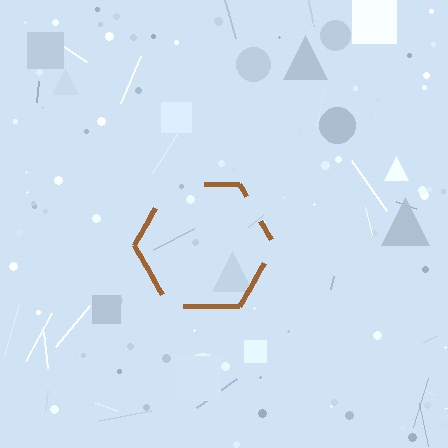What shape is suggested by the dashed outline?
The dashed outline suggests a hexagon.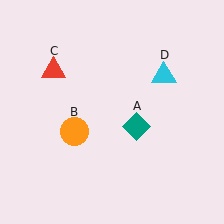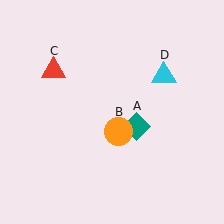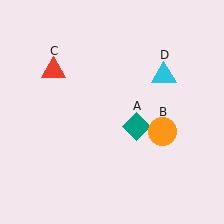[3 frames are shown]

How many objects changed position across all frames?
1 object changed position: orange circle (object B).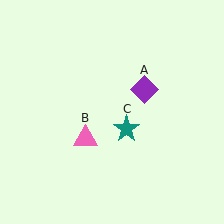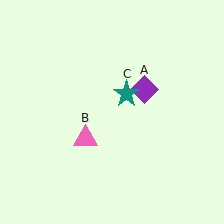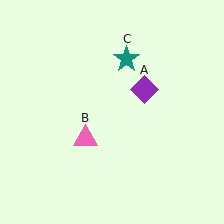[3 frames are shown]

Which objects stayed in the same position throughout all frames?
Purple diamond (object A) and pink triangle (object B) remained stationary.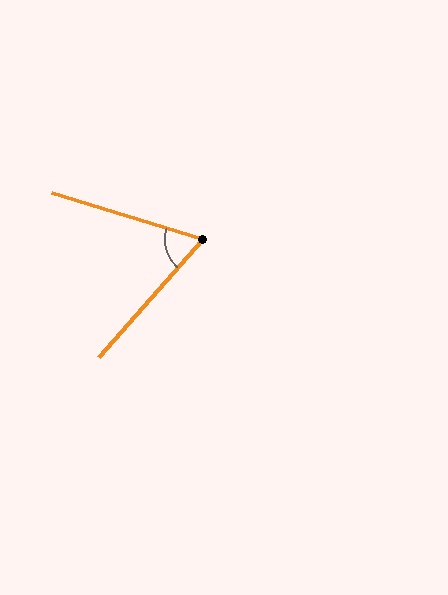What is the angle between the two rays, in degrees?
Approximately 66 degrees.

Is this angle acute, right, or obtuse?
It is acute.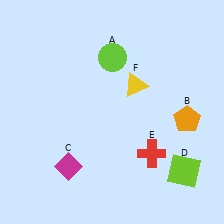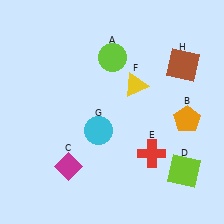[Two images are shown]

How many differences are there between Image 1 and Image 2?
There are 2 differences between the two images.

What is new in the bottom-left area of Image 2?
A cyan circle (G) was added in the bottom-left area of Image 2.